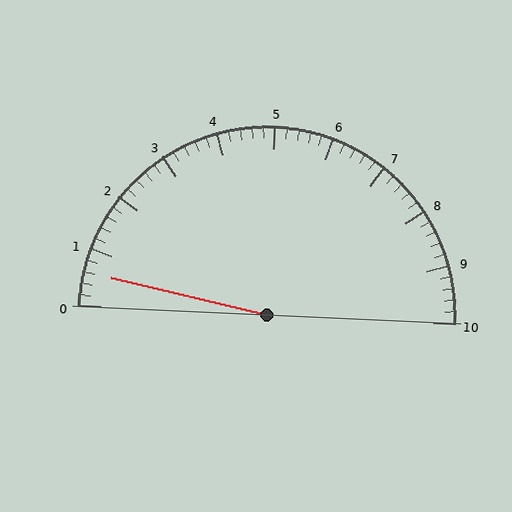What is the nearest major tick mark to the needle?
The nearest major tick mark is 1.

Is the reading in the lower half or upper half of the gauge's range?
The reading is in the lower half of the range (0 to 10).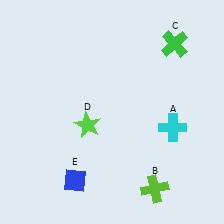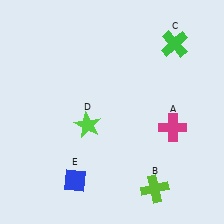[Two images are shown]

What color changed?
The cross (A) changed from cyan in Image 1 to magenta in Image 2.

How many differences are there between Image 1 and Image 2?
There is 1 difference between the two images.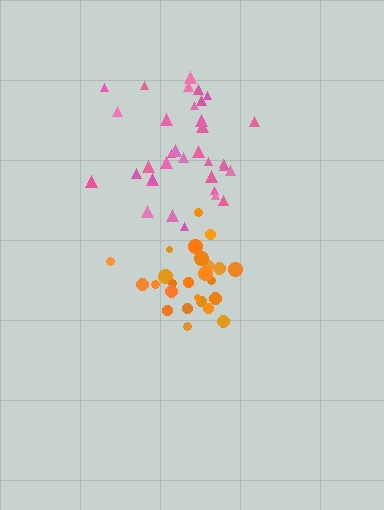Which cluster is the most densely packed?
Orange.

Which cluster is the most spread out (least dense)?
Pink.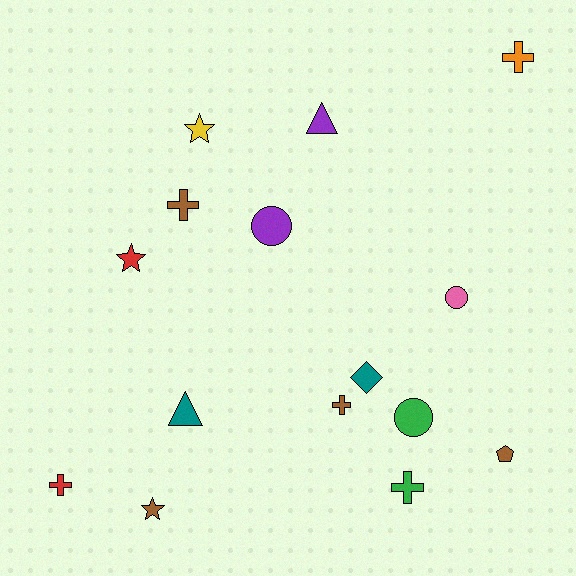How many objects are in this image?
There are 15 objects.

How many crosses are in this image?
There are 5 crosses.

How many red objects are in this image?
There are 2 red objects.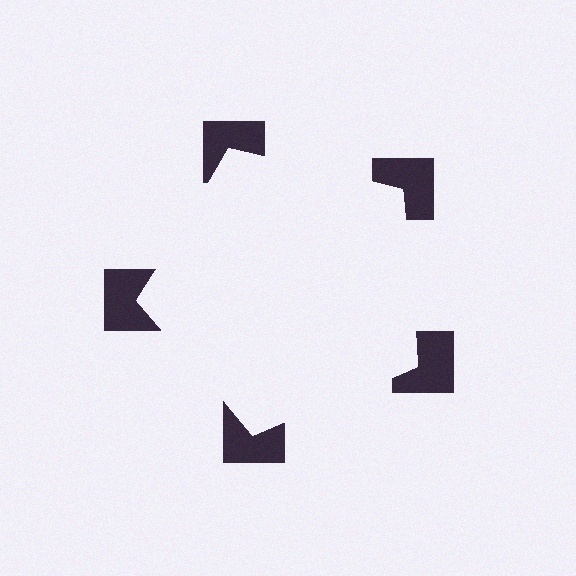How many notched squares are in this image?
There are 5 — one at each vertex of the illusory pentagon.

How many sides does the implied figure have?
5 sides.